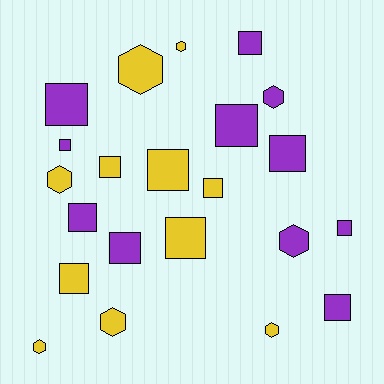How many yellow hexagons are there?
There are 6 yellow hexagons.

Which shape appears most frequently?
Square, with 14 objects.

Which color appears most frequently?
Yellow, with 11 objects.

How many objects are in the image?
There are 22 objects.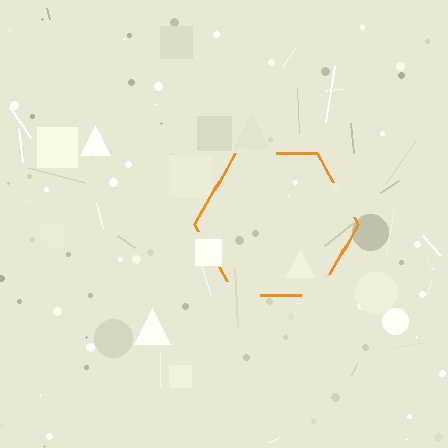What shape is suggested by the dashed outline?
The dashed outline suggests a hexagon.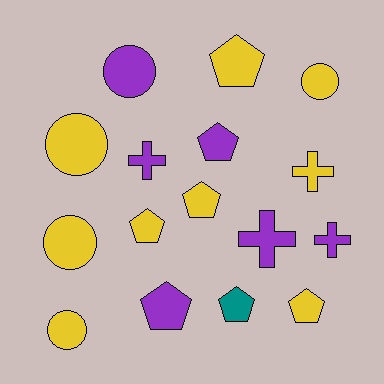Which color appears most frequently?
Yellow, with 9 objects.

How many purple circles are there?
There is 1 purple circle.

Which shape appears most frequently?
Pentagon, with 7 objects.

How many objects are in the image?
There are 16 objects.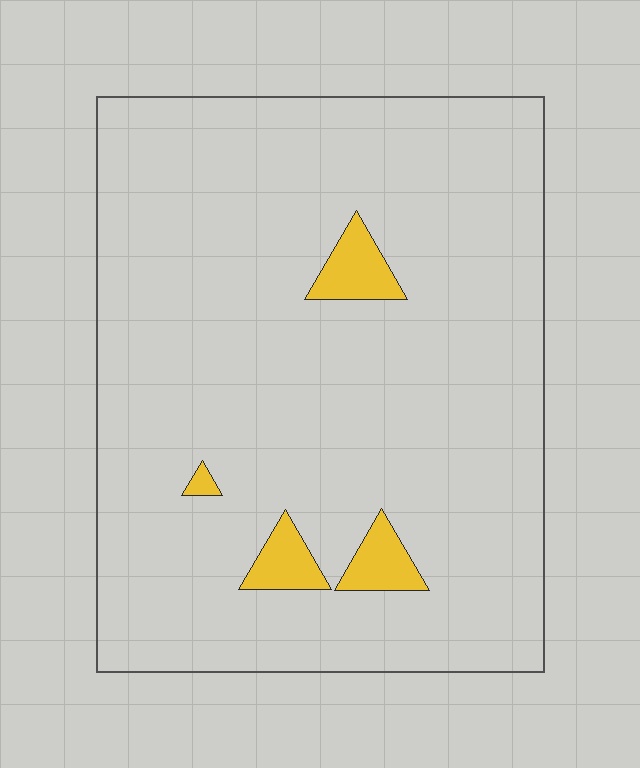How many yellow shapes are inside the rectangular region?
4.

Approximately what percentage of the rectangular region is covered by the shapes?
Approximately 5%.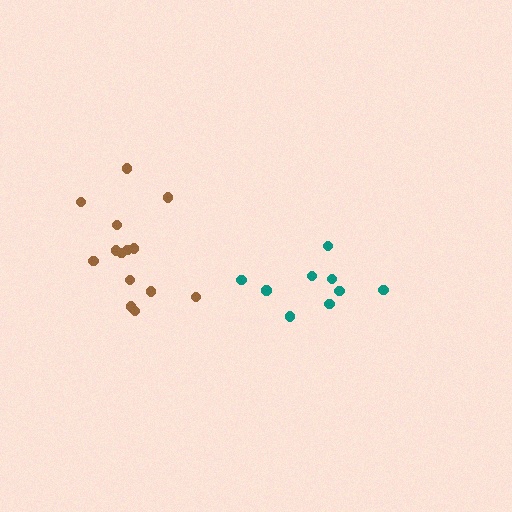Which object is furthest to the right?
The teal cluster is rightmost.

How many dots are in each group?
Group 1: 14 dots, Group 2: 9 dots (23 total).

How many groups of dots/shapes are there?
There are 2 groups.